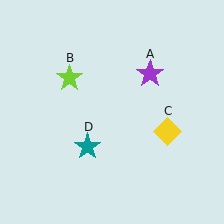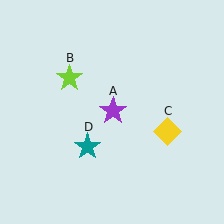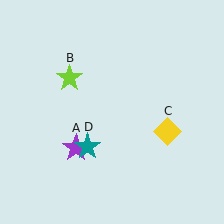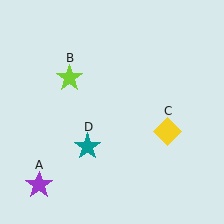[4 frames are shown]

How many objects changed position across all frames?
1 object changed position: purple star (object A).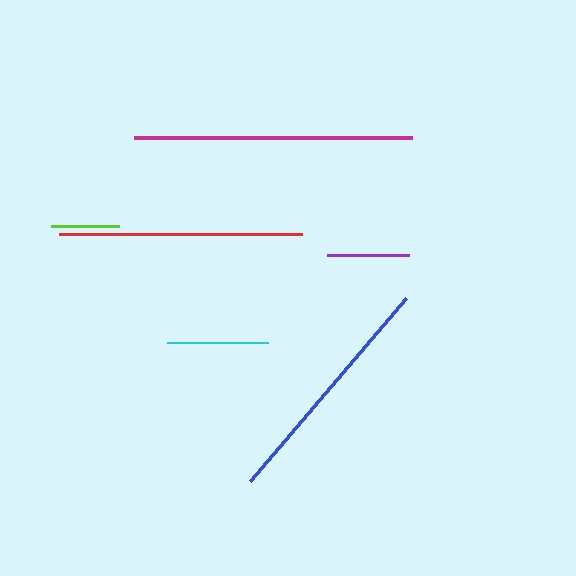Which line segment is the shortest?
The lime line is the shortest at approximately 68 pixels.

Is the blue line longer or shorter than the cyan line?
The blue line is longer than the cyan line.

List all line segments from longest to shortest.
From longest to shortest: magenta, red, blue, cyan, purple, lime.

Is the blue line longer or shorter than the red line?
The red line is longer than the blue line.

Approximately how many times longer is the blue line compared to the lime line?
The blue line is approximately 3.5 times the length of the lime line.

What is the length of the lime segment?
The lime segment is approximately 68 pixels long.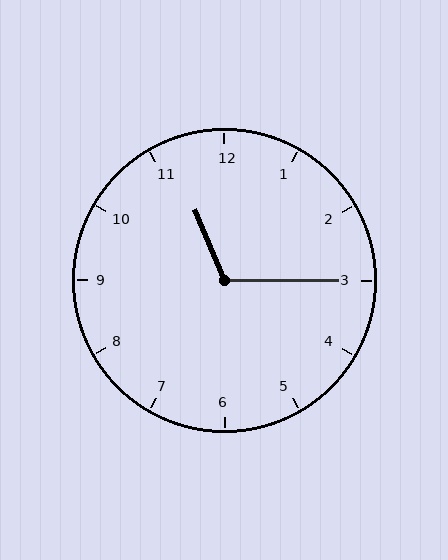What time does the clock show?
11:15.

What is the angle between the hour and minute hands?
Approximately 112 degrees.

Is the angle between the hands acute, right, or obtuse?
It is obtuse.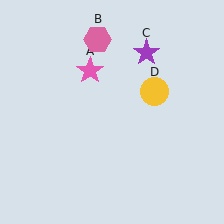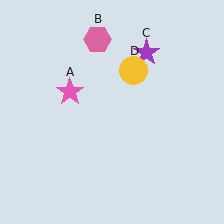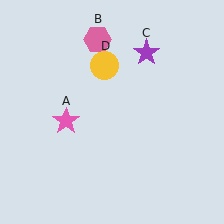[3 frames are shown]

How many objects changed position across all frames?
2 objects changed position: pink star (object A), yellow circle (object D).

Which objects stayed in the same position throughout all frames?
Pink hexagon (object B) and purple star (object C) remained stationary.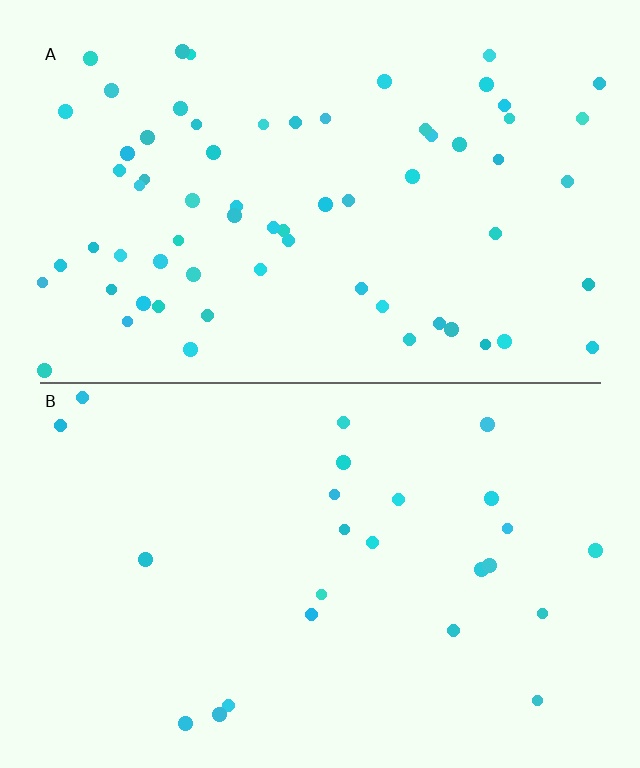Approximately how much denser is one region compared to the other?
Approximately 2.7× — region A over region B.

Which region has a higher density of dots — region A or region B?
A (the top).